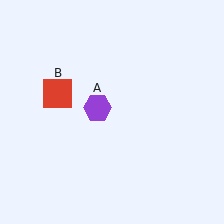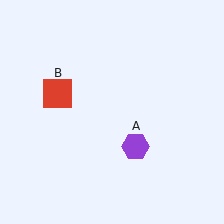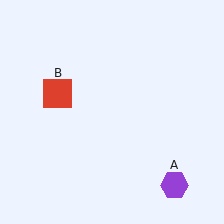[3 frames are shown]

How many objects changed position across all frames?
1 object changed position: purple hexagon (object A).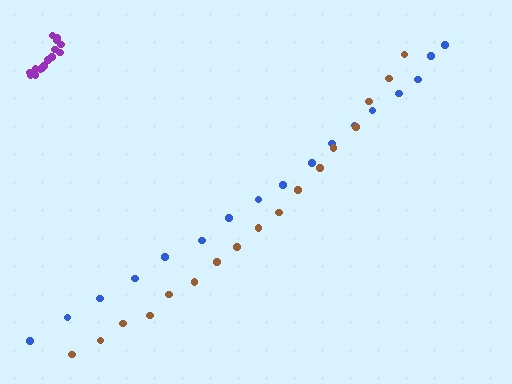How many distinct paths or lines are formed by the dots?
There are 3 distinct paths.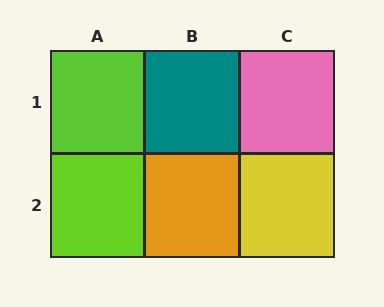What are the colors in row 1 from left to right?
Lime, teal, pink.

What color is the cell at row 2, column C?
Yellow.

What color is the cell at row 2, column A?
Lime.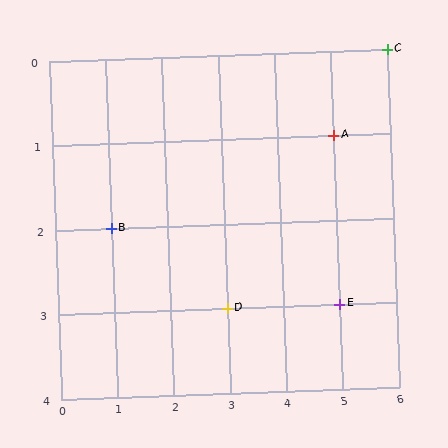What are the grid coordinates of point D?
Point D is at grid coordinates (3, 3).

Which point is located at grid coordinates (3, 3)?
Point D is at (3, 3).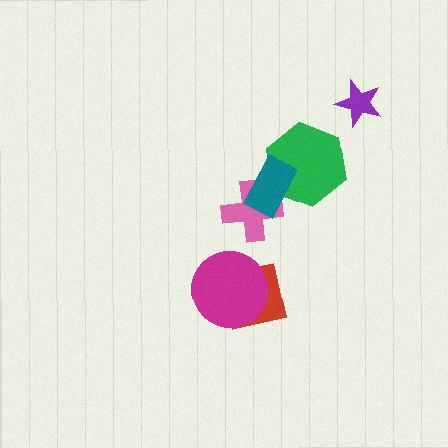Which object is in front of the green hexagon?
The teal rectangle is in front of the green hexagon.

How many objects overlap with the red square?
1 object overlaps with the red square.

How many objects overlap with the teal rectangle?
2 objects overlap with the teal rectangle.